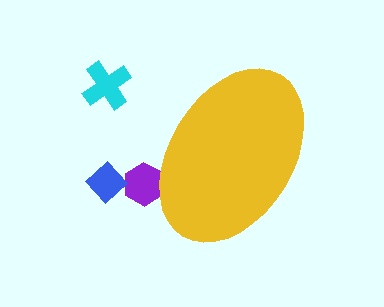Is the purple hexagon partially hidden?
Yes, the purple hexagon is partially hidden behind the yellow ellipse.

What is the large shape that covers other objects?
A yellow ellipse.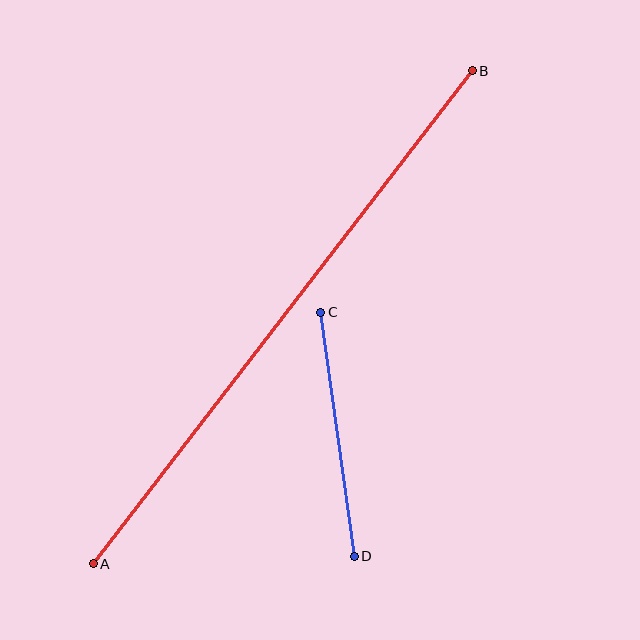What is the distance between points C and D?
The distance is approximately 246 pixels.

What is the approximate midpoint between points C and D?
The midpoint is at approximately (338, 434) pixels.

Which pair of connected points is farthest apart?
Points A and B are farthest apart.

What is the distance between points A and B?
The distance is approximately 622 pixels.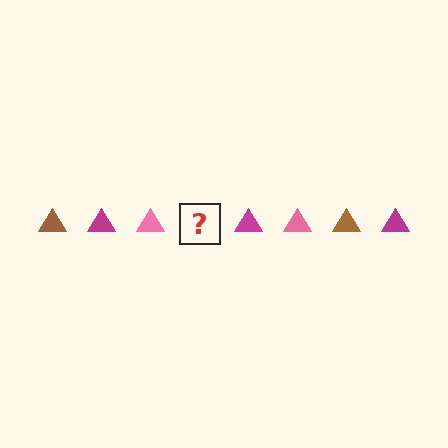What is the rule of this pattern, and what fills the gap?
The rule is that the pattern cycles through brown, magenta, pink triangles. The gap should be filled with a brown triangle.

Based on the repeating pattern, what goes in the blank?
The blank should be a brown triangle.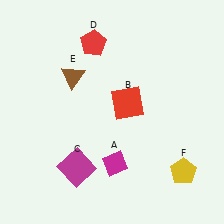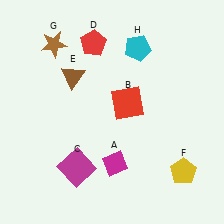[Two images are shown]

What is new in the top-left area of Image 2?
A brown star (G) was added in the top-left area of Image 2.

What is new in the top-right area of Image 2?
A cyan pentagon (H) was added in the top-right area of Image 2.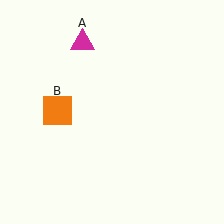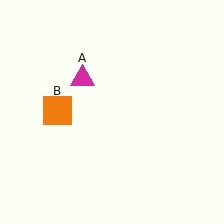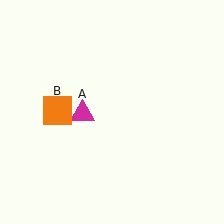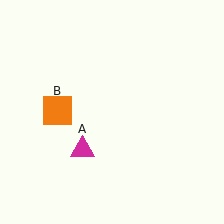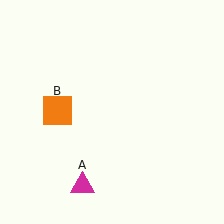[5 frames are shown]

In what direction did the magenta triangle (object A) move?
The magenta triangle (object A) moved down.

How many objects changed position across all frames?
1 object changed position: magenta triangle (object A).